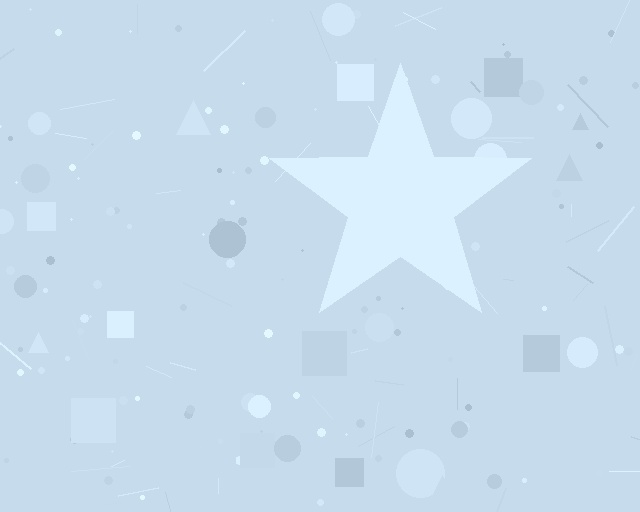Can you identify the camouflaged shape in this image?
The camouflaged shape is a star.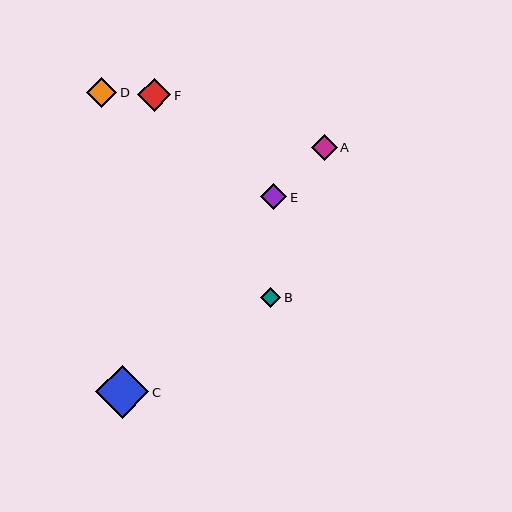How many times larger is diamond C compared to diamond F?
Diamond C is approximately 1.6 times the size of diamond F.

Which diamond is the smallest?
Diamond B is the smallest with a size of approximately 20 pixels.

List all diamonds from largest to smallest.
From largest to smallest: C, F, D, E, A, B.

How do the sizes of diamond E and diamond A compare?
Diamond E and diamond A are approximately the same size.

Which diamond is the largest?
Diamond C is the largest with a size of approximately 53 pixels.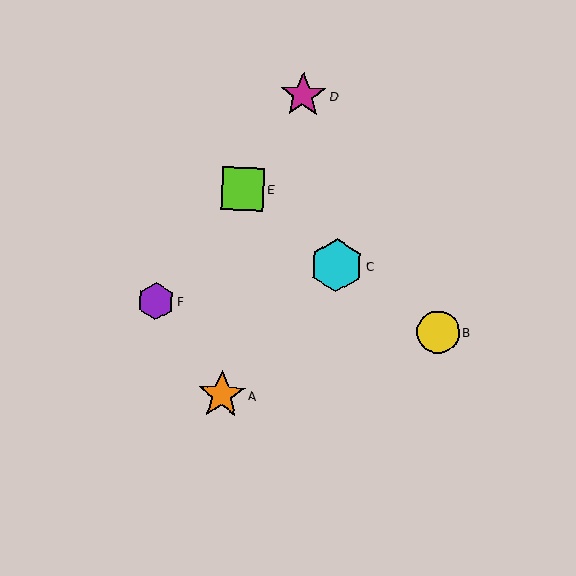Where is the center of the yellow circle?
The center of the yellow circle is at (438, 332).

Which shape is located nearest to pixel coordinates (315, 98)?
The magenta star (labeled D) at (303, 95) is nearest to that location.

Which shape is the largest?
The cyan hexagon (labeled C) is the largest.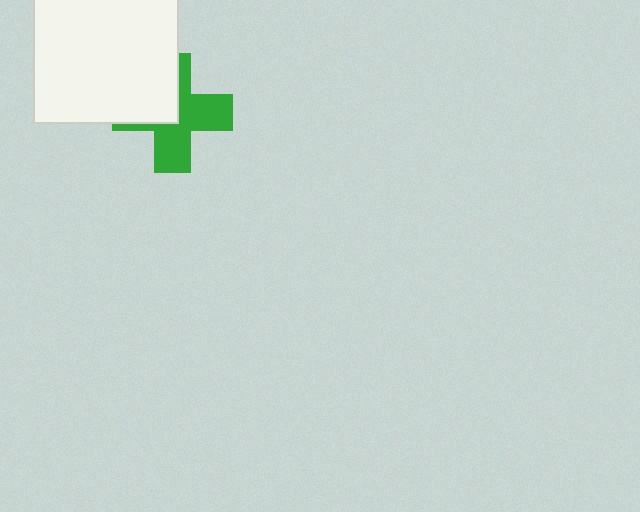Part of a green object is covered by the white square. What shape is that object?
It is a cross.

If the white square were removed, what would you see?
You would see the complete green cross.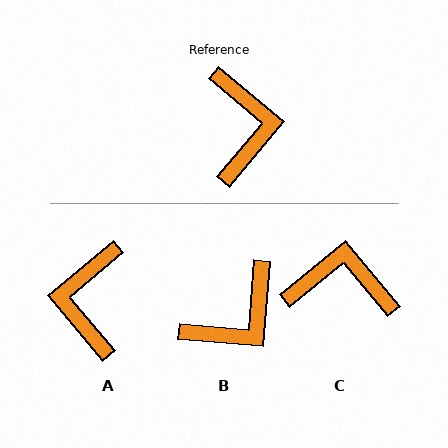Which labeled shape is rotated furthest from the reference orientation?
A, about 170 degrees away.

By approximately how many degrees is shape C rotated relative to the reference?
Approximately 80 degrees counter-clockwise.